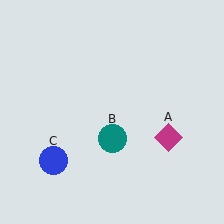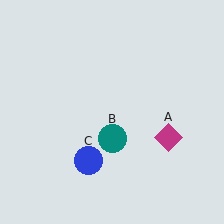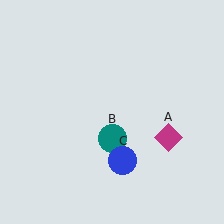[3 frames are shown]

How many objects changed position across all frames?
1 object changed position: blue circle (object C).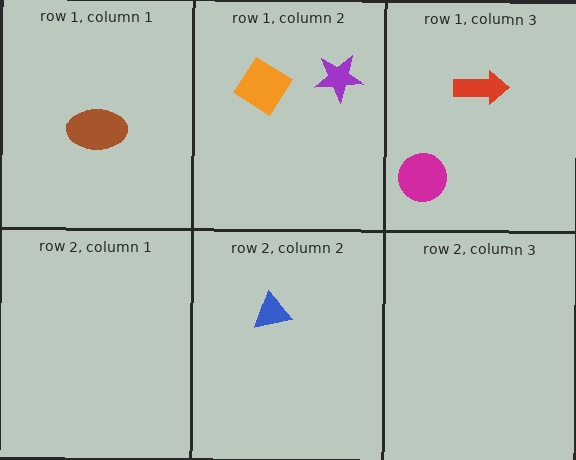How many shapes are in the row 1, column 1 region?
1.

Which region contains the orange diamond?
The row 1, column 2 region.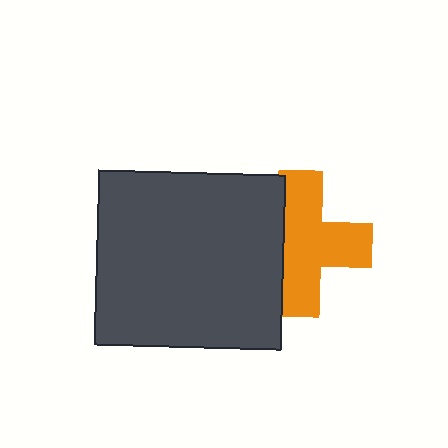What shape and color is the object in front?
The object in front is a dark gray rectangle.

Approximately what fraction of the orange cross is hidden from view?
Roughly 31% of the orange cross is hidden behind the dark gray rectangle.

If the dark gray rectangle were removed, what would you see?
You would see the complete orange cross.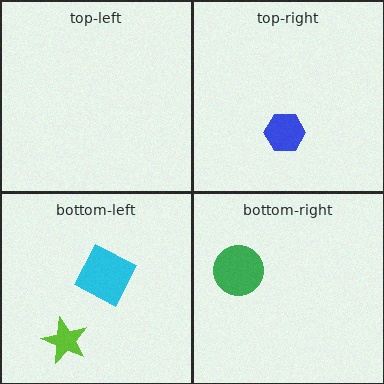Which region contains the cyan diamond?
The bottom-left region.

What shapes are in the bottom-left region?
The cyan diamond, the lime star.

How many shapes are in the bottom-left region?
2.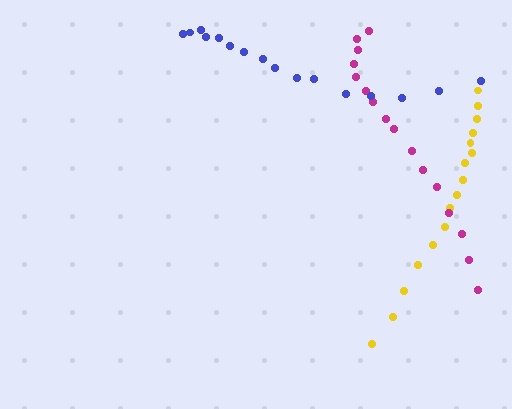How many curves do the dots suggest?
There are 3 distinct paths.